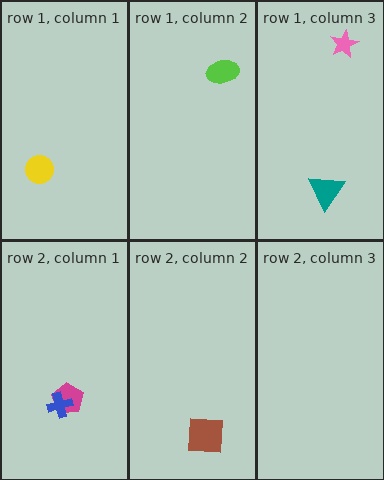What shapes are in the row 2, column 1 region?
The magenta pentagon, the blue cross.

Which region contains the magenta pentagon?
The row 2, column 1 region.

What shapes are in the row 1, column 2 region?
The lime ellipse.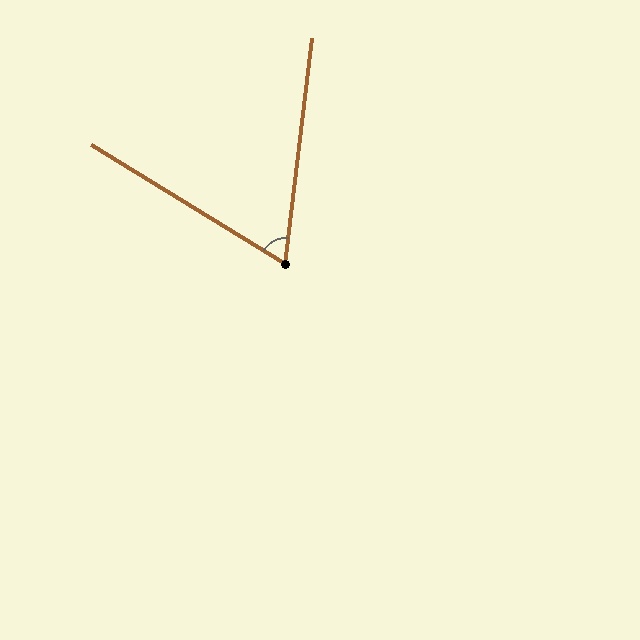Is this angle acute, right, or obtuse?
It is acute.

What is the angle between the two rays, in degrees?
Approximately 65 degrees.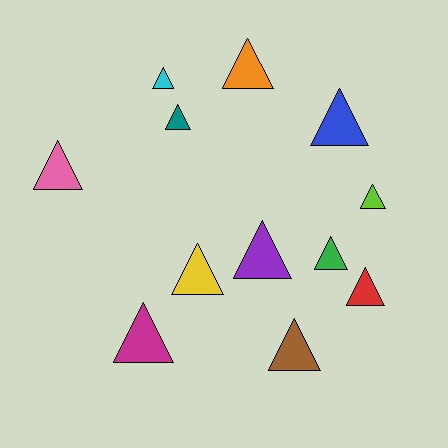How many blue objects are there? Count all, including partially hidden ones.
There is 1 blue object.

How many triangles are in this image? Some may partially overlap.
There are 12 triangles.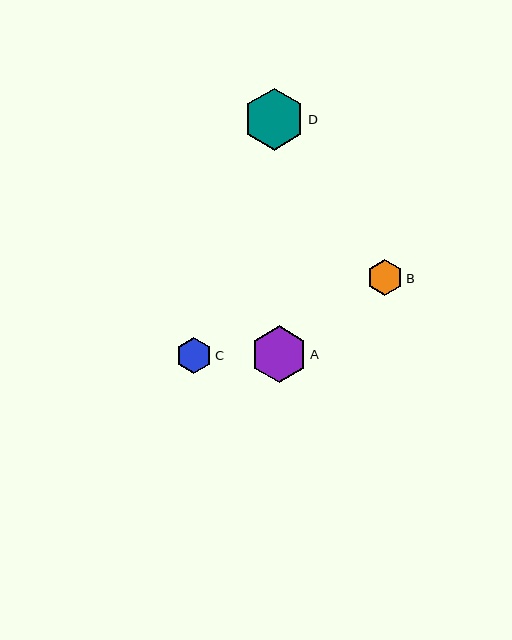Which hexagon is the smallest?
Hexagon B is the smallest with a size of approximately 35 pixels.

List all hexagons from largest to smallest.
From largest to smallest: D, A, C, B.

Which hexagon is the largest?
Hexagon D is the largest with a size of approximately 62 pixels.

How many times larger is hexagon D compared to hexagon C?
Hexagon D is approximately 1.7 times the size of hexagon C.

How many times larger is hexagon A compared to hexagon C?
Hexagon A is approximately 1.6 times the size of hexagon C.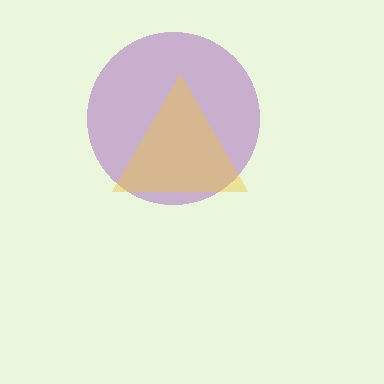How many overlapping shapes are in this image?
There are 2 overlapping shapes in the image.